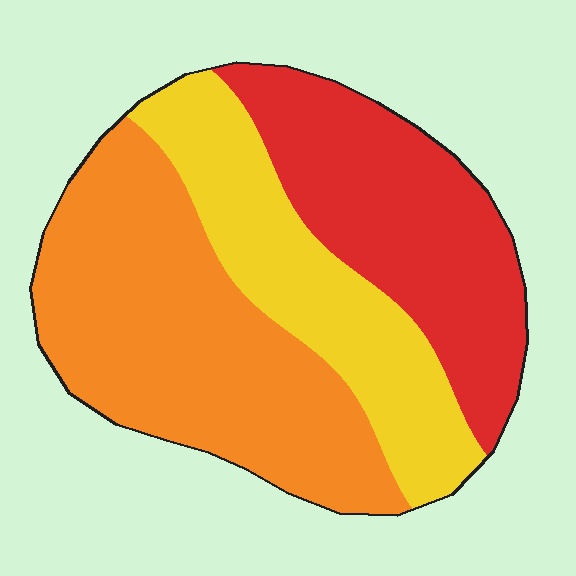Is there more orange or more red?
Orange.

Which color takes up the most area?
Orange, at roughly 40%.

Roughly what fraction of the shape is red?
Red takes up about one third (1/3) of the shape.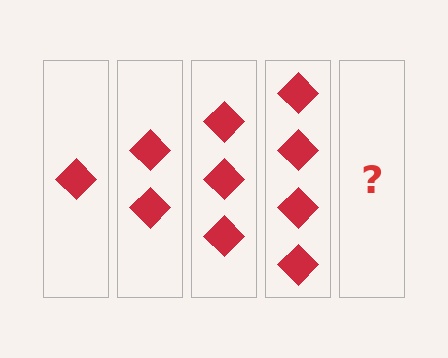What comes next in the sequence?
The next element should be 5 diamonds.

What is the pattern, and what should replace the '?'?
The pattern is that each step adds one more diamond. The '?' should be 5 diamonds.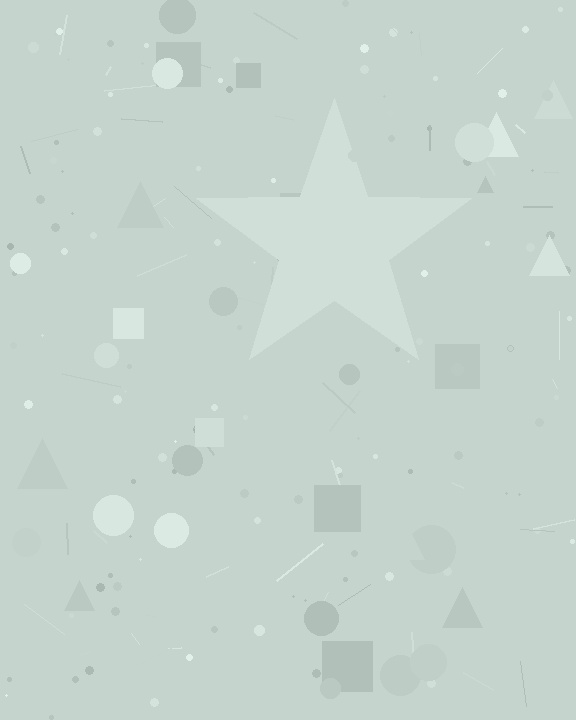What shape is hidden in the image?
A star is hidden in the image.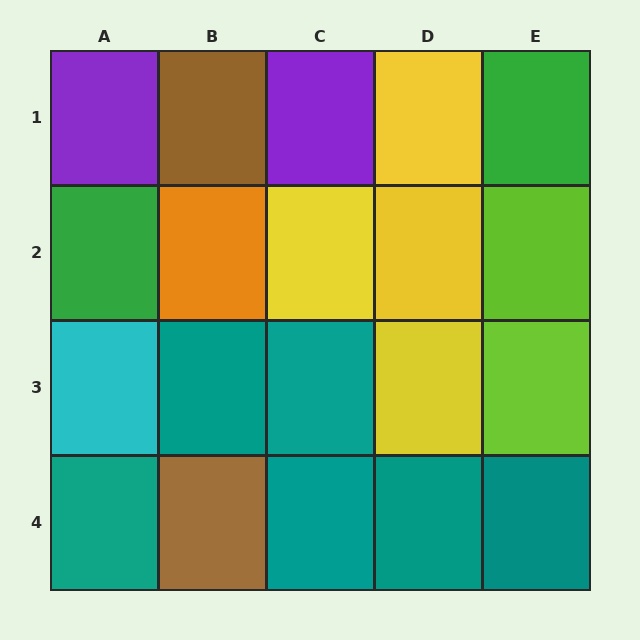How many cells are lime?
2 cells are lime.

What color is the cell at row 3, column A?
Cyan.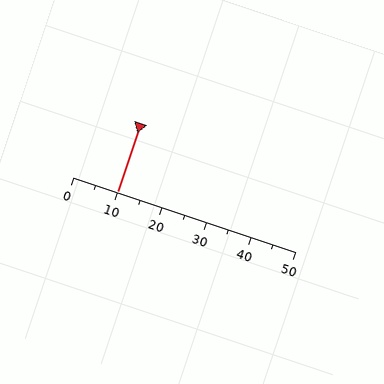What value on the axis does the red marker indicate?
The marker indicates approximately 10.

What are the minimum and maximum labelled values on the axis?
The axis runs from 0 to 50.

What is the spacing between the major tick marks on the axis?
The major ticks are spaced 10 apart.